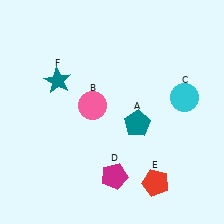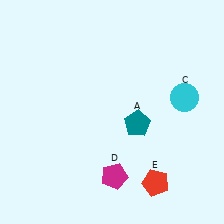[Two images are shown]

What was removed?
The pink circle (B), the teal star (F) were removed in Image 2.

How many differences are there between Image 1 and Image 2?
There are 2 differences between the two images.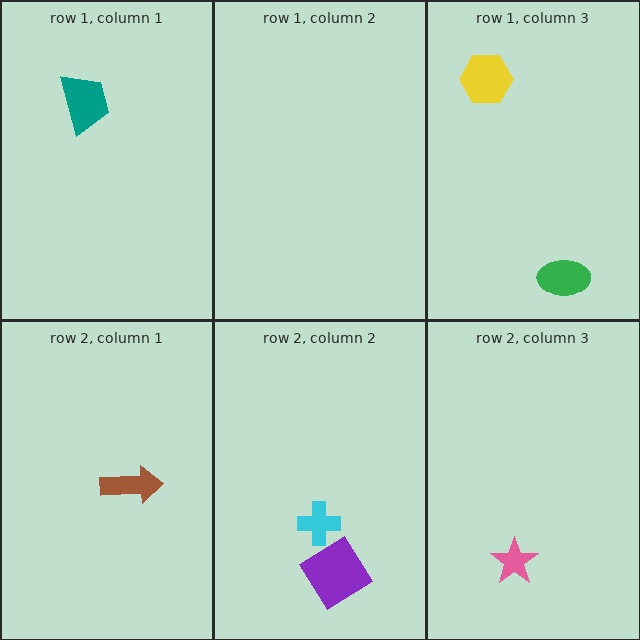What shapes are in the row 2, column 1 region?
The brown arrow.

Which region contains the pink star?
The row 2, column 3 region.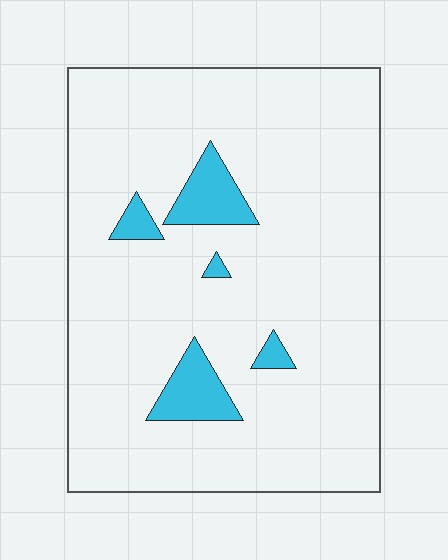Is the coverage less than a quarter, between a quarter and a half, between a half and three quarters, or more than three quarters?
Less than a quarter.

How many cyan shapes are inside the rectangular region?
5.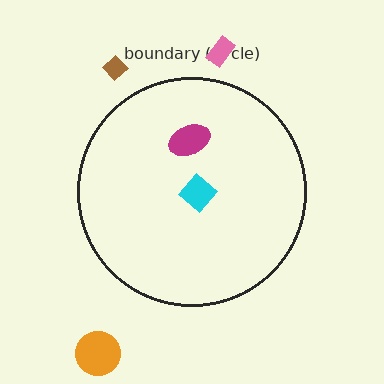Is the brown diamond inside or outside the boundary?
Outside.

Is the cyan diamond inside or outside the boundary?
Inside.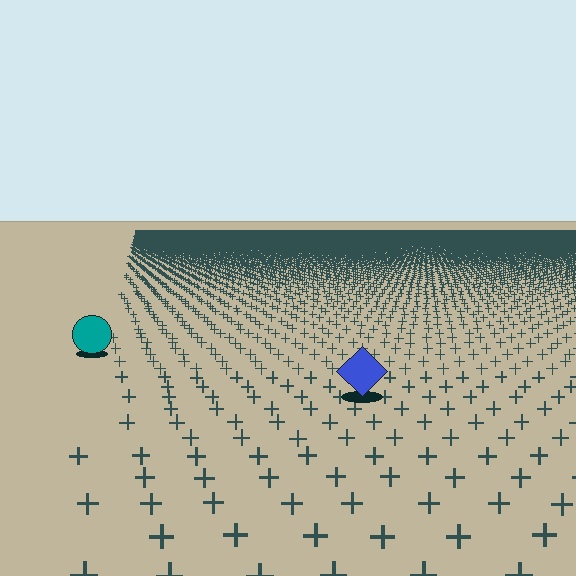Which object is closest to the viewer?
The blue diamond is closest. The texture marks near it are larger and more spread out.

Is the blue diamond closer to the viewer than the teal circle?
Yes. The blue diamond is closer — you can tell from the texture gradient: the ground texture is coarser near it.